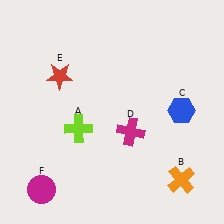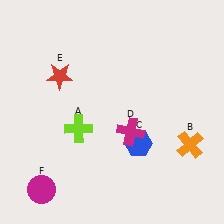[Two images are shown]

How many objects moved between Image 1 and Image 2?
2 objects moved between the two images.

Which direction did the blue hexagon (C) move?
The blue hexagon (C) moved left.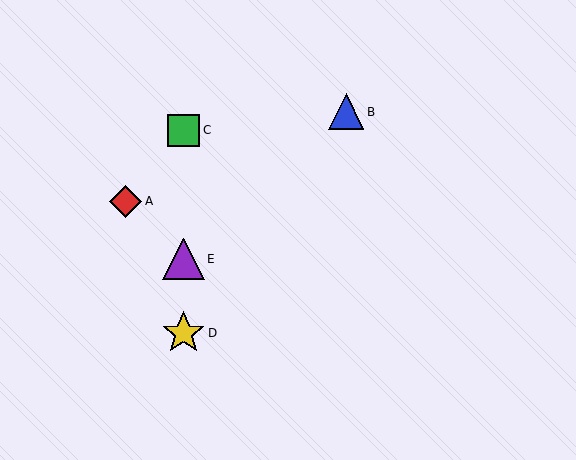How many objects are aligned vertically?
3 objects (C, D, E) are aligned vertically.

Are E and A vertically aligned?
No, E is at x≈184 and A is at x≈126.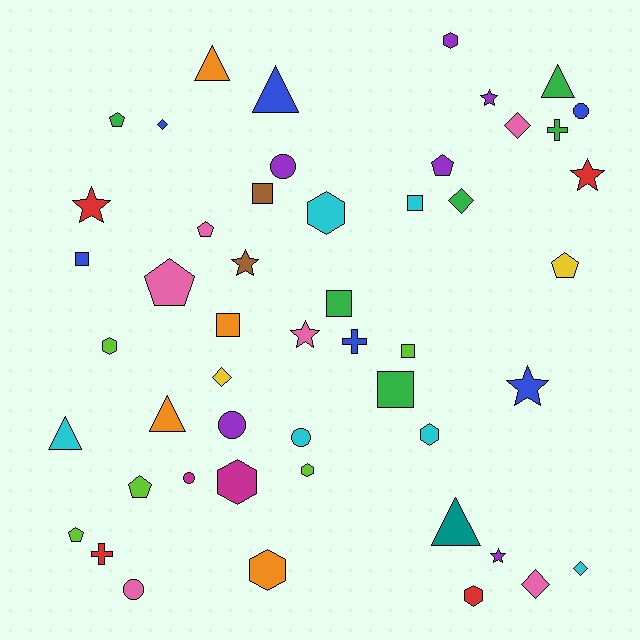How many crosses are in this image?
There are 3 crosses.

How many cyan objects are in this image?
There are 6 cyan objects.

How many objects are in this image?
There are 50 objects.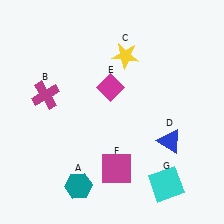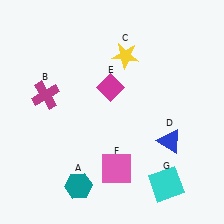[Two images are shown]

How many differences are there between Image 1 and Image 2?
There is 1 difference between the two images.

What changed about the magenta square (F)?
In Image 1, F is magenta. In Image 2, it changed to pink.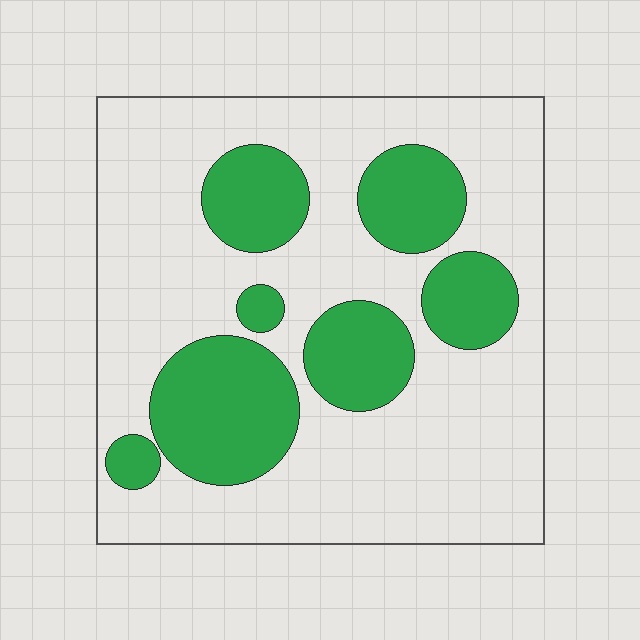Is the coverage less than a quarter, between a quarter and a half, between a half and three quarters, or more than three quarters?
Between a quarter and a half.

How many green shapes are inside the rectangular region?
7.